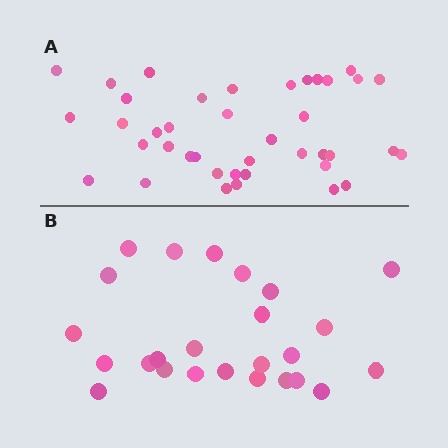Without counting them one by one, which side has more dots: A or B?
Region A (the top region) has more dots.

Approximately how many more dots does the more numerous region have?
Region A has approximately 15 more dots than region B.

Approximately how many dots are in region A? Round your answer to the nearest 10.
About 40 dots.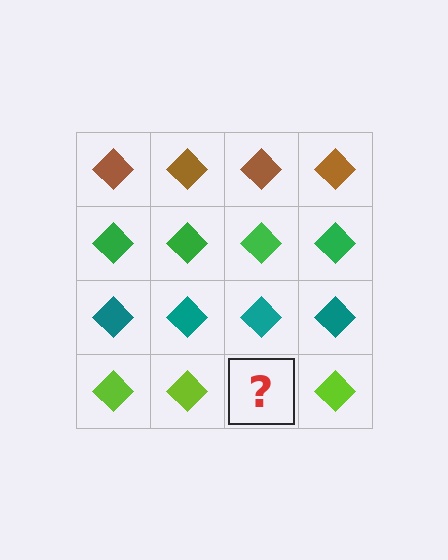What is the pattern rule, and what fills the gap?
The rule is that each row has a consistent color. The gap should be filled with a lime diamond.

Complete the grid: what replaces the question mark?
The question mark should be replaced with a lime diamond.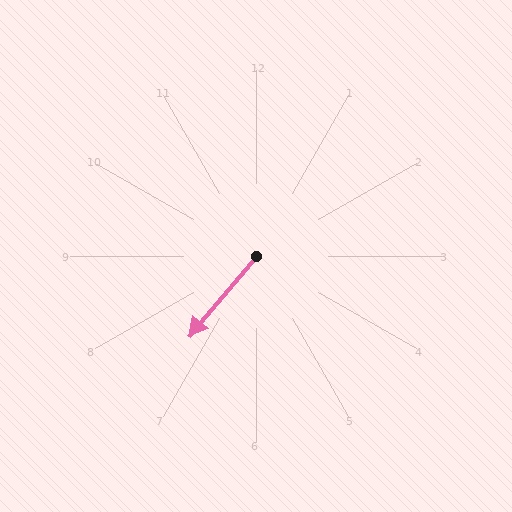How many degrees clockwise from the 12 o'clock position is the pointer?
Approximately 220 degrees.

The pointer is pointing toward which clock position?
Roughly 7 o'clock.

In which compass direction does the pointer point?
Southwest.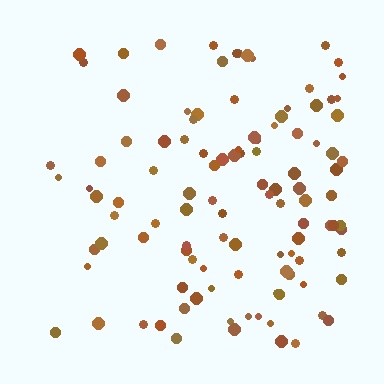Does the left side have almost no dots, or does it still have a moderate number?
Still a moderate number, just noticeably fewer than the right.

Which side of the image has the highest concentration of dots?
The right.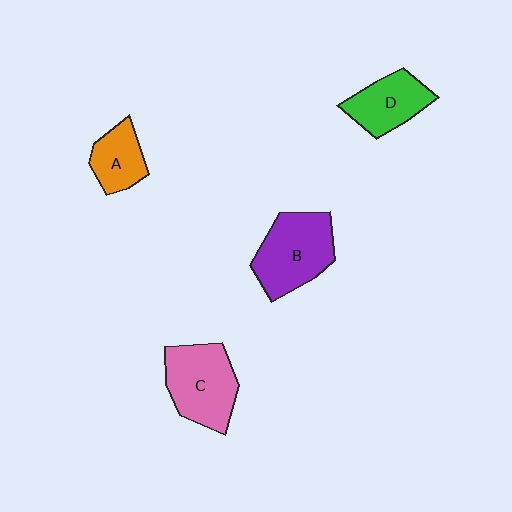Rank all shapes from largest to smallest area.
From largest to smallest: B (purple), C (pink), D (green), A (orange).